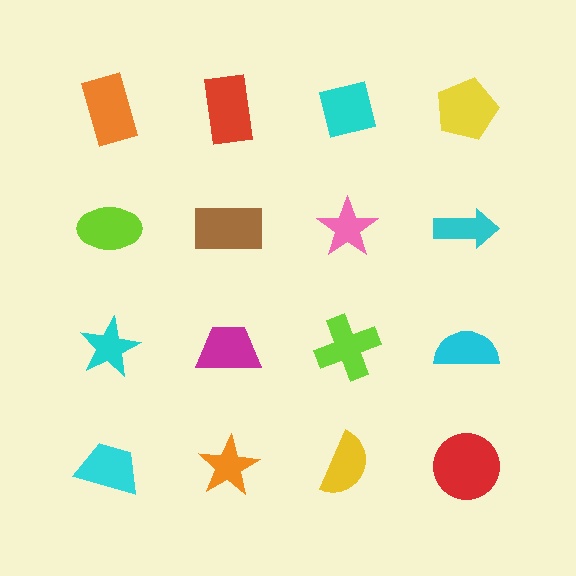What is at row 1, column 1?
An orange rectangle.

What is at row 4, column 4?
A red circle.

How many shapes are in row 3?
4 shapes.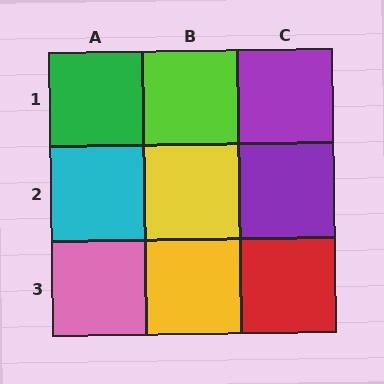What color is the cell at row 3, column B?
Yellow.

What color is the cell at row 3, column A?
Pink.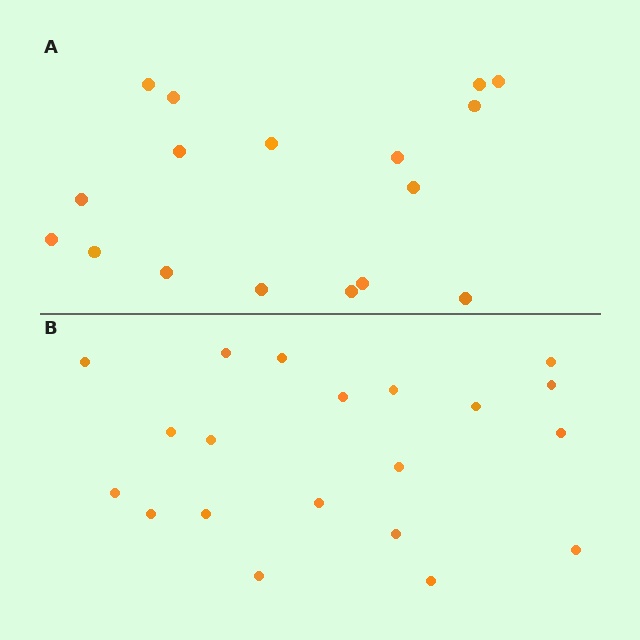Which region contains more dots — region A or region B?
Region B (the bottom region) has more dots.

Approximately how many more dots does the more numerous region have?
Region B has just a few more — roughly 2 or 3 more dots than region A.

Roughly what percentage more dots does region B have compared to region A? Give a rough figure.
About 20% more.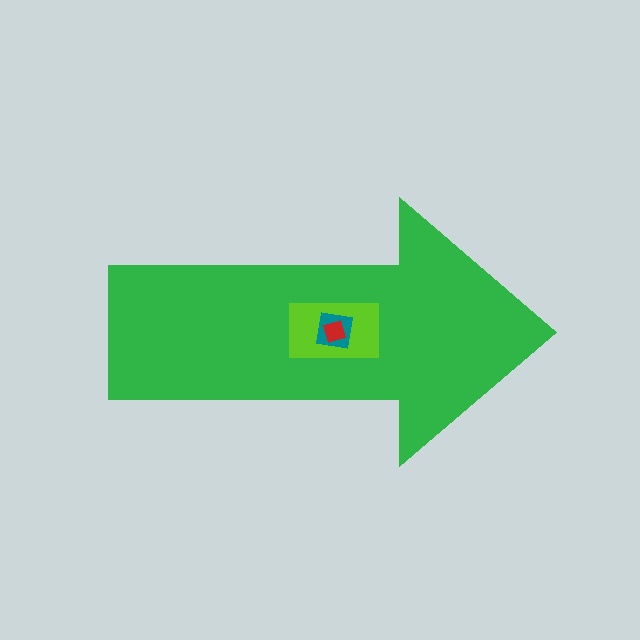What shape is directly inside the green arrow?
The lime rectangle.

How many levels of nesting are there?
4.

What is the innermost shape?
The red diamond.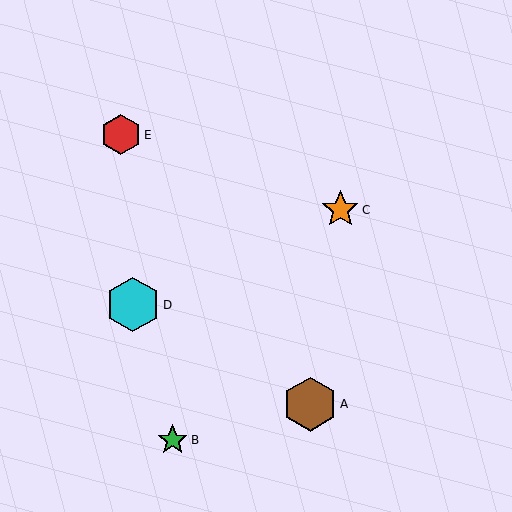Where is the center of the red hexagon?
The center of the red hexagon is at (121, 135).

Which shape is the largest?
The cyan hexagon (labeled D) is the largest.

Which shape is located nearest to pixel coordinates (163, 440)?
The green star (labeled B) at (173, 440) is nearest to that location.